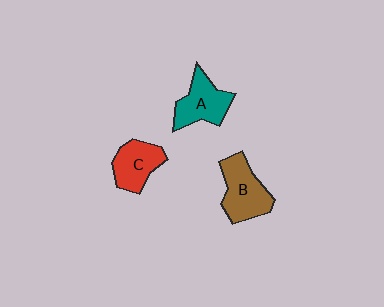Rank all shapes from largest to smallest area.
From largest to smallest: B (brown), A (teal), C (red).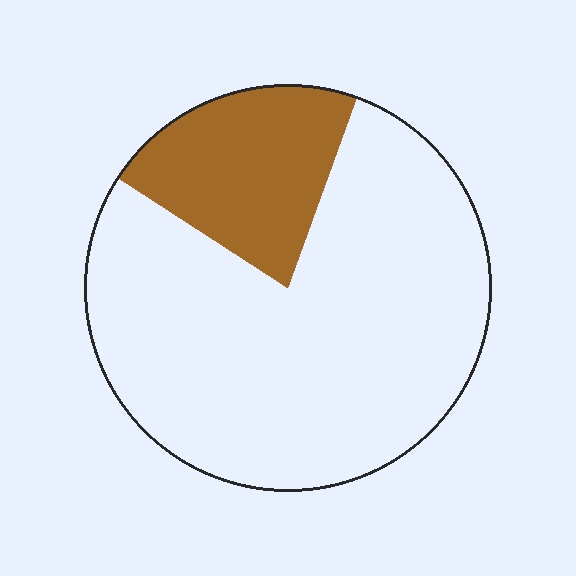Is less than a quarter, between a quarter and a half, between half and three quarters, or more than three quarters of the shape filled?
Less than a quarter.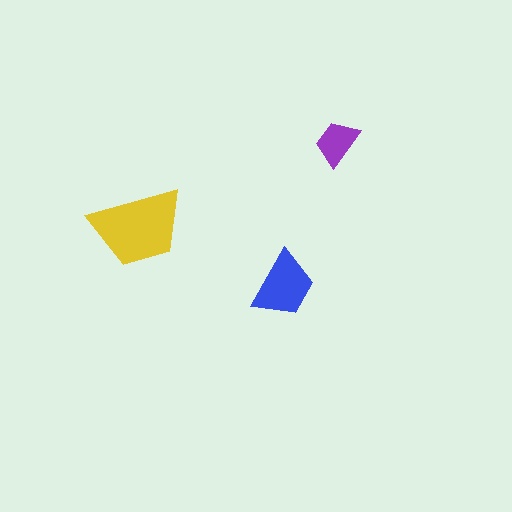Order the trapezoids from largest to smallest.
the yellow one, the blue one, the purple one.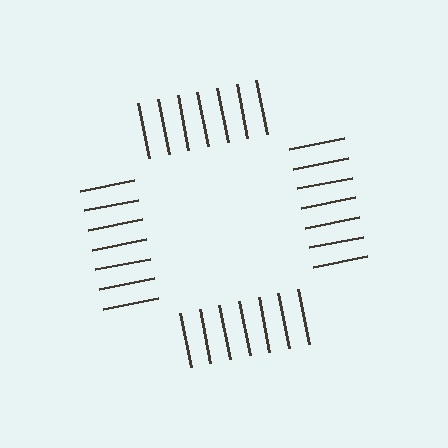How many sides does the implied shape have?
4 sides — the line-ends trace a square.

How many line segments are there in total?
28 — 7 along each of the 4 edges.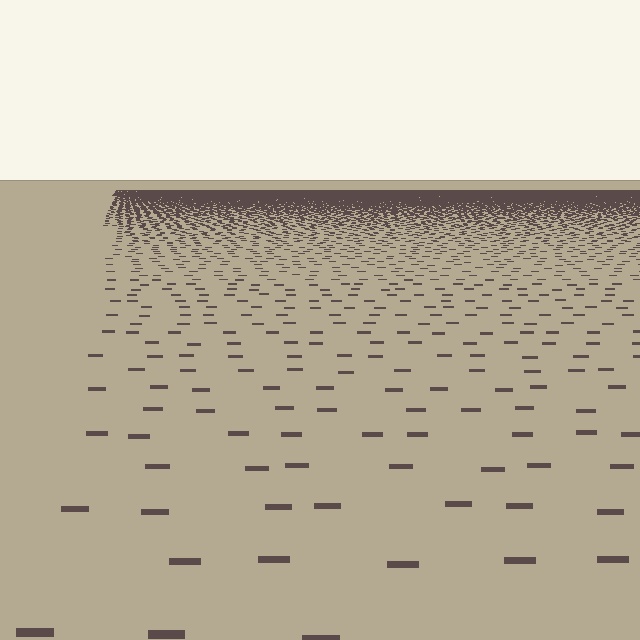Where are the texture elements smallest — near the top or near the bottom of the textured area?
Near the top.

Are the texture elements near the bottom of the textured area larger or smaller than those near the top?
Larger. Near the bottom, elements are closer to the viewer and appear at a bigger on-screen size.